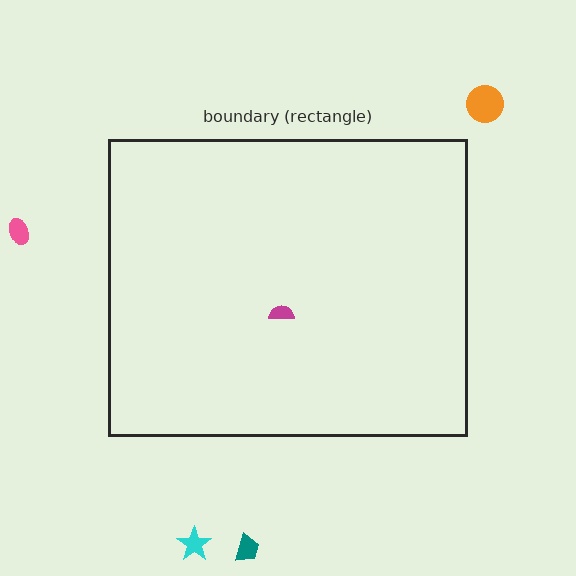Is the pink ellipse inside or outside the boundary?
Outside.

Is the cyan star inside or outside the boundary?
Outside.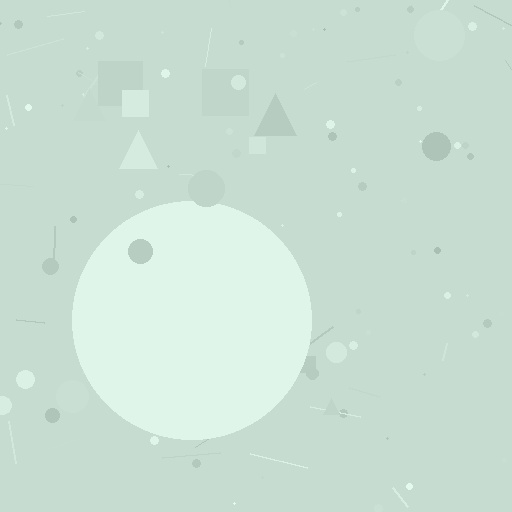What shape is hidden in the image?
A circle is hidden in the image.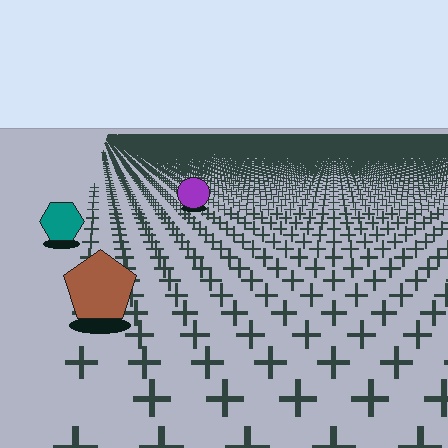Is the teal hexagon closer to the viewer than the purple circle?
Yes. The teal hexagon is closer — you can tell from the texture gradient: the ground texture is coarser near it.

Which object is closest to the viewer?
The brown pentagon is closest. The texture marks near it are larger and more spread out.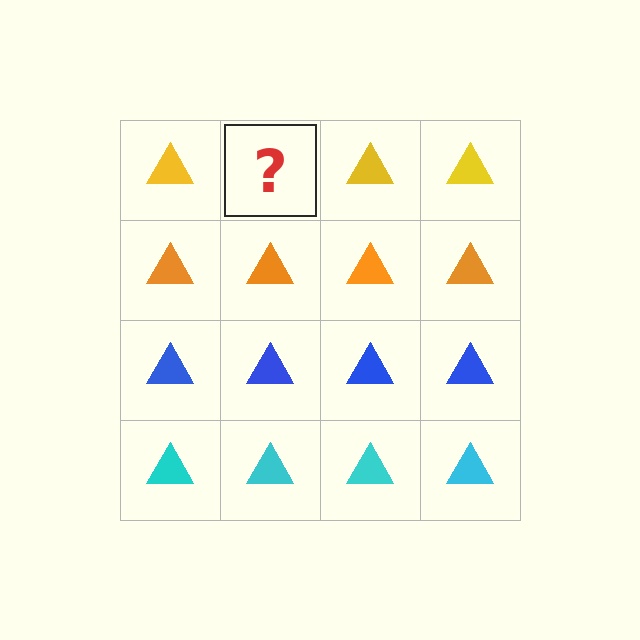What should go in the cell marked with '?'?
The missing cell should contain a yellow triangle.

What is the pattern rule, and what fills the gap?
The rule is that each row has a consistent color. The gap should be filled with a yellow triangle.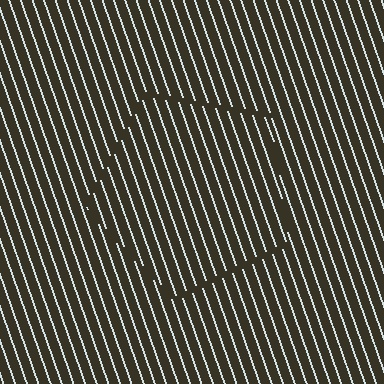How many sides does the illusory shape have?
5 sides — the line-ends trace a pentagon.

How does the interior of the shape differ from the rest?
The interior of the shape contains the same grating, shifted by half a period — the contour is defined by the phase discontinuity where line-ends from the inner and outer gratings abut.